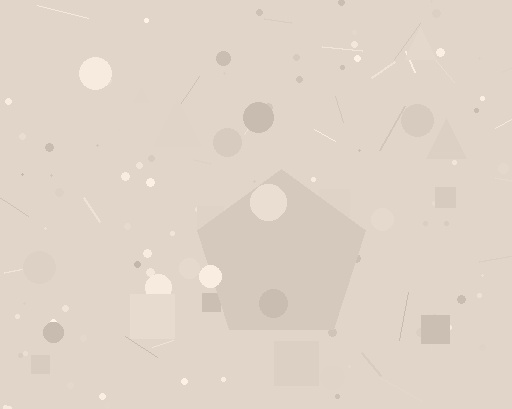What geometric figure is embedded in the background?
A pentagon is embedded in the background.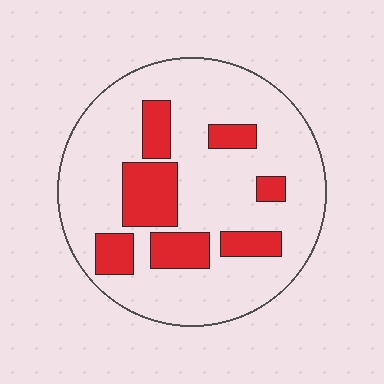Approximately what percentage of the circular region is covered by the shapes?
Approximately 20%.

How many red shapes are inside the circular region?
7.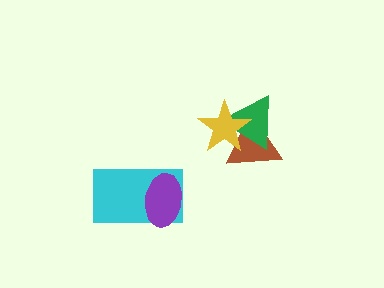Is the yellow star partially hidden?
No, no other shape covers it.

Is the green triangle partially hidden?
Yes, it is partially covered by another shape.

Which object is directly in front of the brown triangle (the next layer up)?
The green triangle is directly in front of the brown triangle.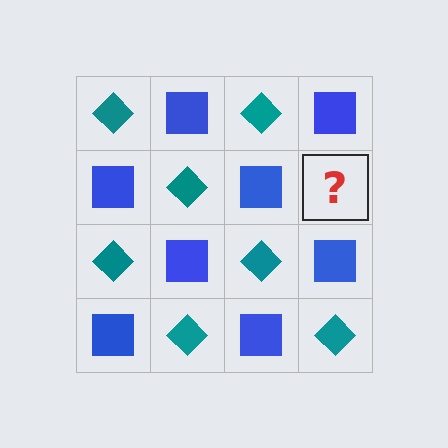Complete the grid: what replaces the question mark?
The question mark should be replaced with a teal diamond.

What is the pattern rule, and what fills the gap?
The rule is that it alternates teal diamond and blue square in a checkerboard pattern. The gap should be filled with a teal diamond.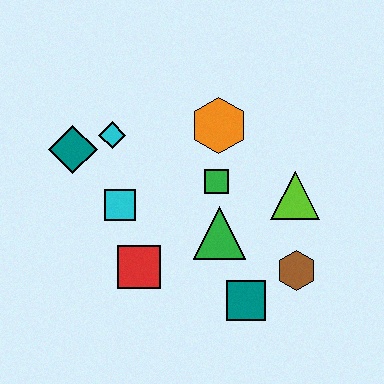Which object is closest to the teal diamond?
The cyan diamond is closest to the teal diamond.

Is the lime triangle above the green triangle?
Yes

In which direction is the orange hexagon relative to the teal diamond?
The orange hexagon is to the right of the teal diamond.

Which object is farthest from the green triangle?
The teal diamond is farthest from the green triangle.